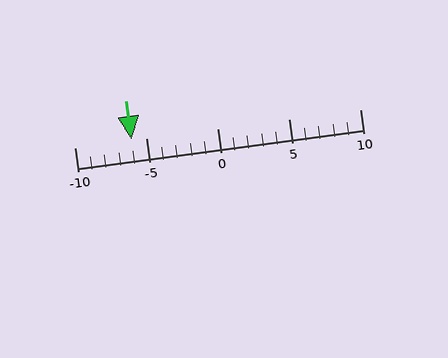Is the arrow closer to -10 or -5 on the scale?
The arrow is closer to -5.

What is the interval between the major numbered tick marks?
The major tick marks are spaced 5 units apart.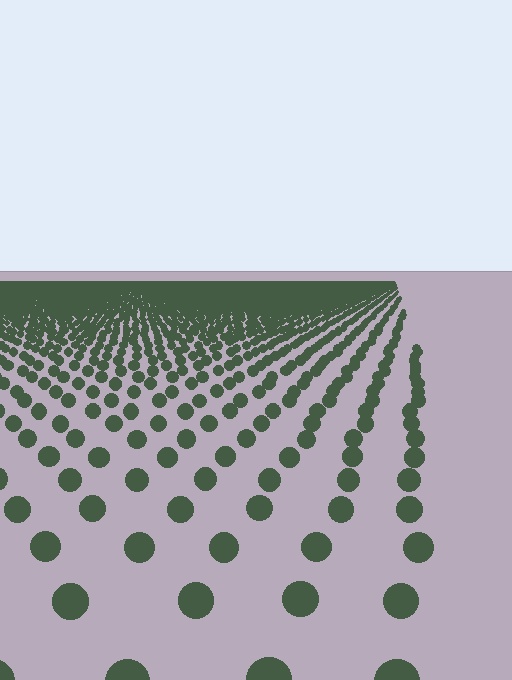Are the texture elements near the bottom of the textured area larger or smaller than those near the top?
Larger. Near the bottom, elements are closer to the viewer and appear at a bigger on-screen size.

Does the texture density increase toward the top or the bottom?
Density increases toward the top.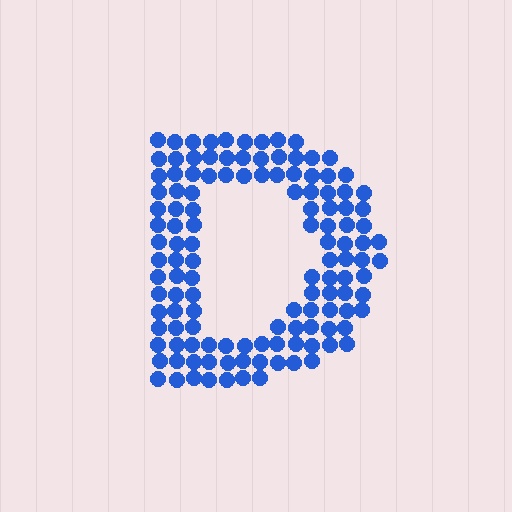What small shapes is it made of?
It is made of small circles.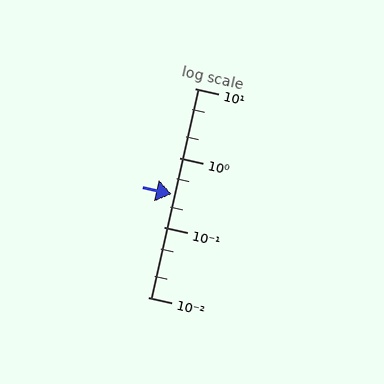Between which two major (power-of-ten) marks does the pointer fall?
The pointer is between 0.1 and 1.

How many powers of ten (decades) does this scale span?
The scale spans 3 decades, from 0.01 to 10.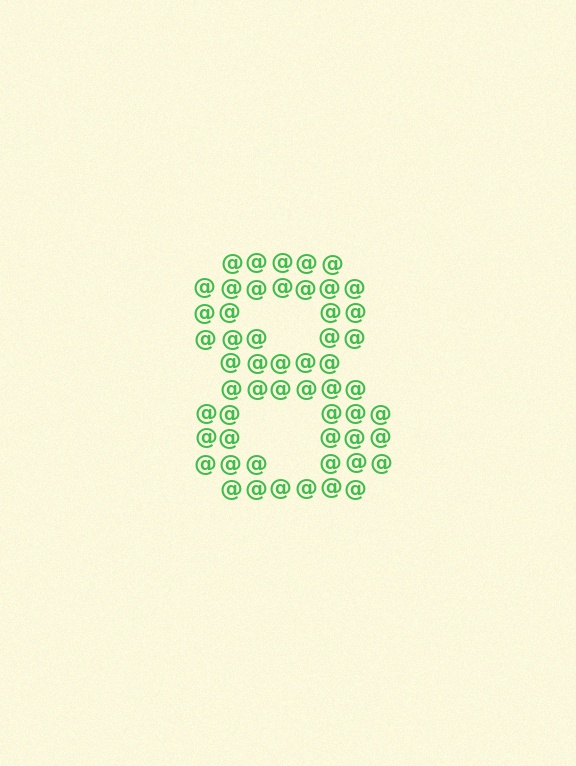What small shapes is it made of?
It is made of small at signs.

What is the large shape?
The large shape is the digit 8.